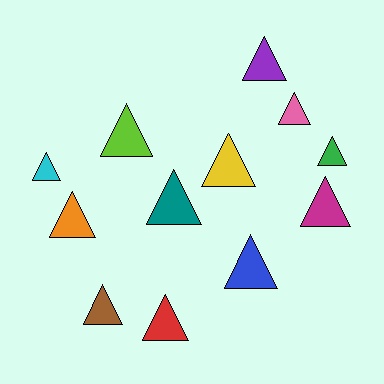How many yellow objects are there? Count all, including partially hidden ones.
There is 1 yellow object.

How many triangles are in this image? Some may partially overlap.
There are 12 triangles.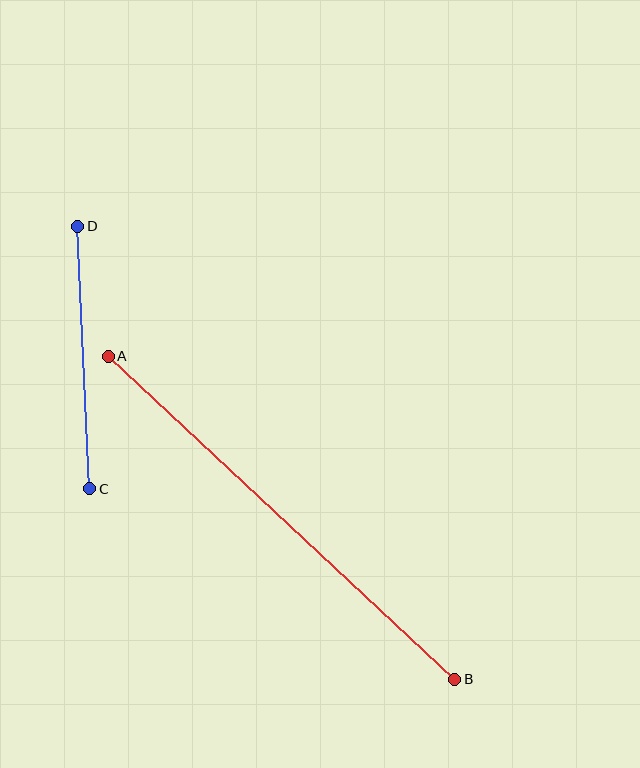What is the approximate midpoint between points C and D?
The midpoint is at approximately (84, 358) pixels.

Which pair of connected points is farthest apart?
Points A and B are farthest apart.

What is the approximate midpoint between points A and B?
The midpoint is at approximately (282, 518) pixels.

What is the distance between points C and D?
The distance is approximately 263 pixels.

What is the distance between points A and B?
The distance is approximately 474 pixels.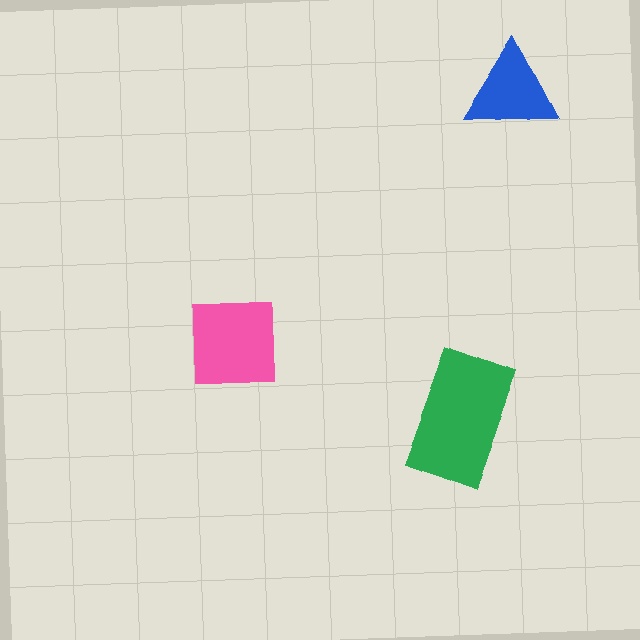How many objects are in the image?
There are 3 objects in the image.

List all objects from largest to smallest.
The green rectangle, the pink square, the blue triangle.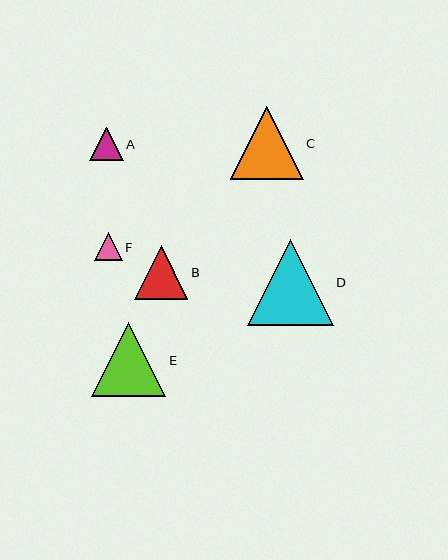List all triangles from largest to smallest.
From largest to smallest: D, E, C, B, A, F.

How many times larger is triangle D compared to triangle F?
Triangle D is approximately 3.1 times the size of triangle F.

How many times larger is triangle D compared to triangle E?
Triangle D is approximately 1.2 times the size of triangle E.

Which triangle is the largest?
Triangle D is the largest with a size of approximately 85 pixels.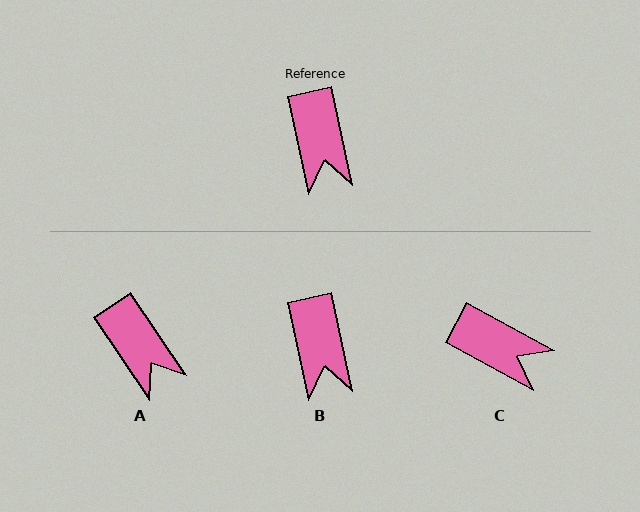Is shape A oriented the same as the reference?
No, it is off by about 22 degrees.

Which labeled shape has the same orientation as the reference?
B.